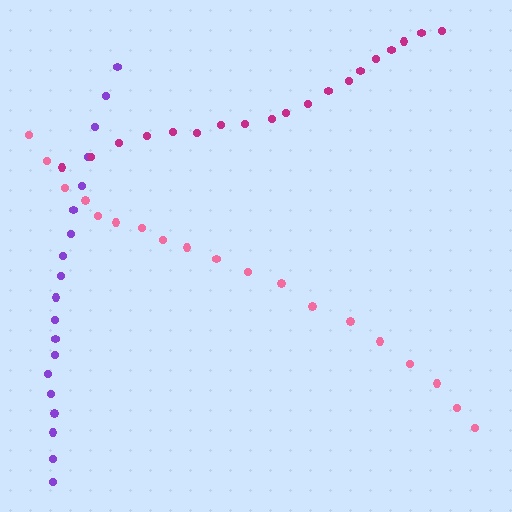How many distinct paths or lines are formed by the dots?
There are 3 distinct paths.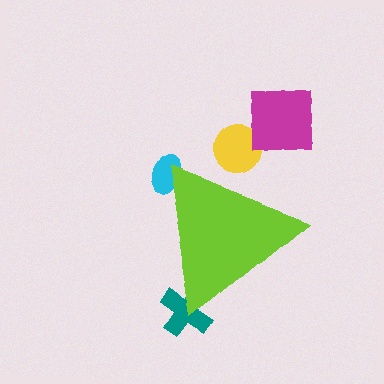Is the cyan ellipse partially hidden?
Yes, the cyan ellipse is partially hidden behind the lime triangle.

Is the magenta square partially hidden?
No, the magenta square is fully visible.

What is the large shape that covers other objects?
A lime triangle.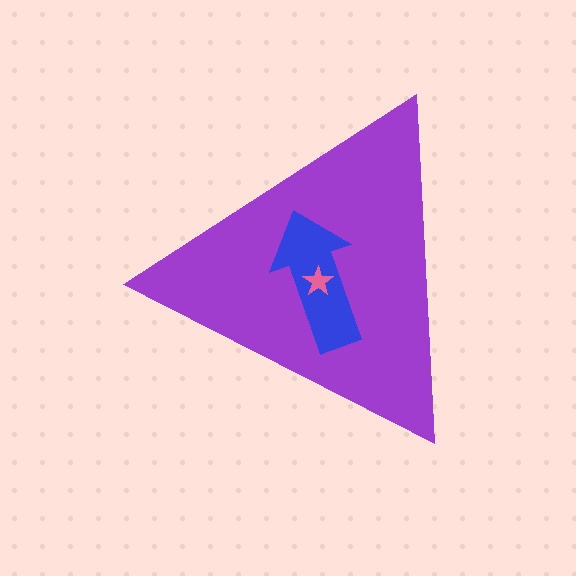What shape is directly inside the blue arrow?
The pink star.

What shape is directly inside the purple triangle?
The blue arrow.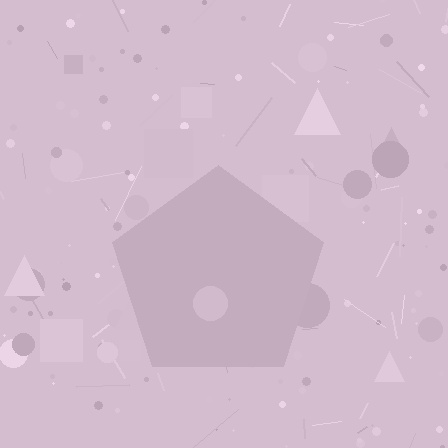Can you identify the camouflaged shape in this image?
The camouflaged shape is a pentagon.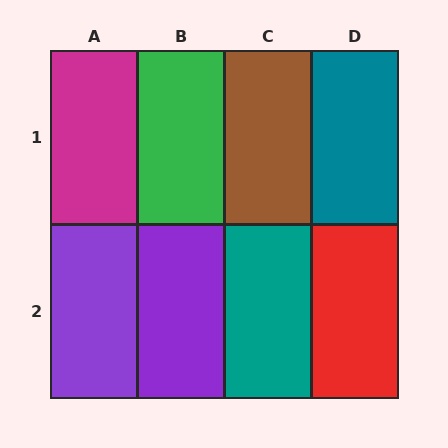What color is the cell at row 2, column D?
Red.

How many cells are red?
1 cell is red.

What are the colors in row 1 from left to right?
Magenta, green, brown, teal.